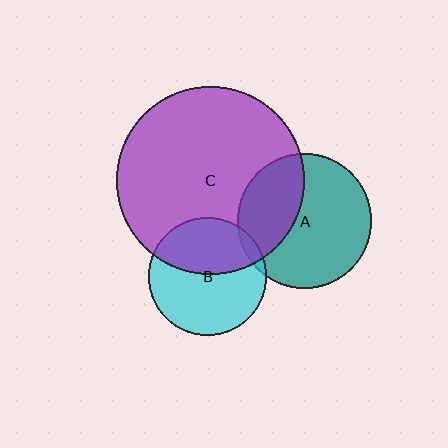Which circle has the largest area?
Circle C (purple).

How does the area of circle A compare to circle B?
Approximately 1.3 times.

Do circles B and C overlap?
Yes.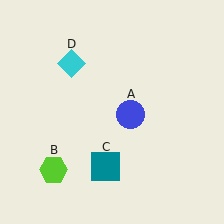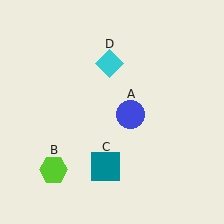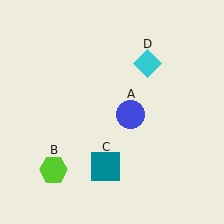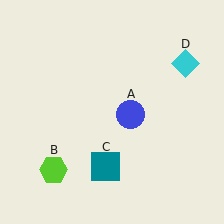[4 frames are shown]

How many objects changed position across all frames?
1 object changed position: cyan diamond (object D).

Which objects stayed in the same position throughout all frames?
Blue circle (object A) and lime hexagon (object B) and teal square (object C) remained stationary.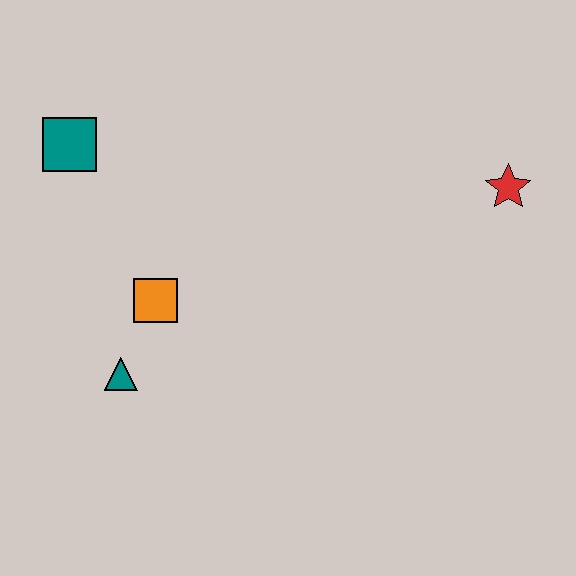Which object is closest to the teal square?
The orange square is closest to the teal square.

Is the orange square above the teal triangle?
Yes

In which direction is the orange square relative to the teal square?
The orange square is below the teal square.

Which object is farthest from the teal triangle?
The red star is farthest from the teal triangle.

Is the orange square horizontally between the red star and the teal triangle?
Yes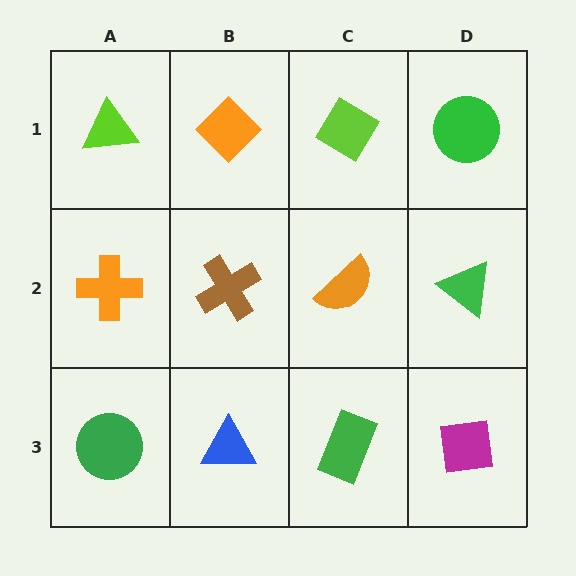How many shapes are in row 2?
4 shapes.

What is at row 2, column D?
A green triangle.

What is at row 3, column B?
A blue triangle.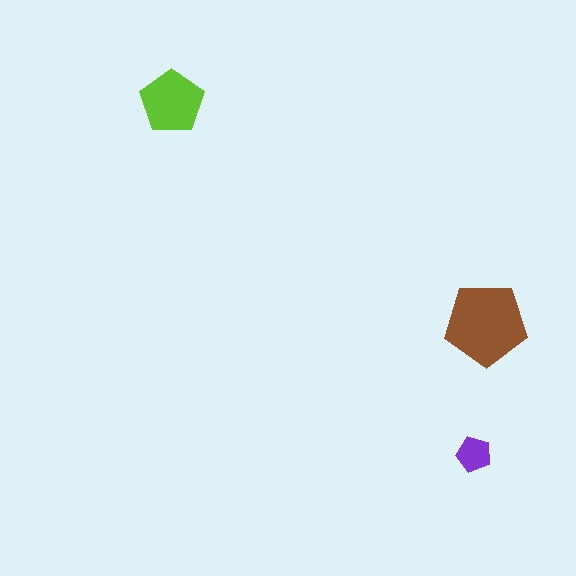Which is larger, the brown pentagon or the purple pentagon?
The brown one.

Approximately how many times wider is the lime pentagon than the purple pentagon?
About 2 times wider.